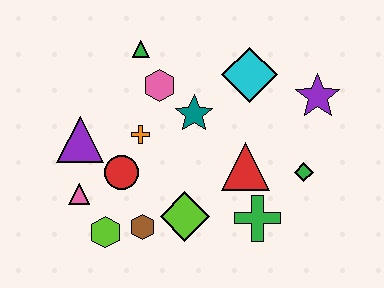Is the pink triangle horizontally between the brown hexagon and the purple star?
No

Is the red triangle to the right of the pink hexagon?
Yes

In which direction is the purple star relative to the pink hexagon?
The purple star is to the right of the pink hexagon.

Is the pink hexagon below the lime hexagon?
No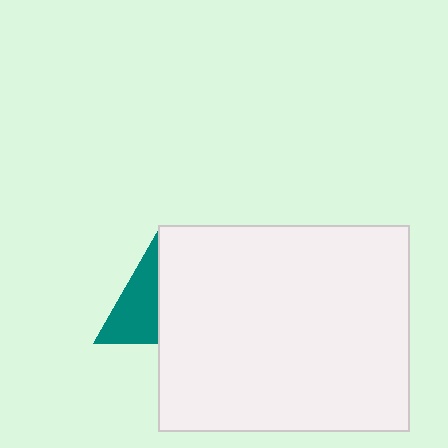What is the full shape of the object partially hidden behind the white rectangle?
The partially hidden object is a teal triangle.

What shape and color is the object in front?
The object in front is a white rectangle.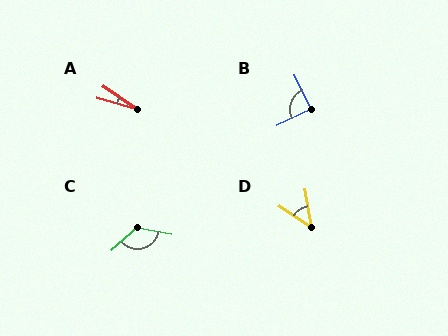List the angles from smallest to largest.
A (19°), D (46°), B (91°), C (128°).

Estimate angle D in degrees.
Approximately 46 degrees.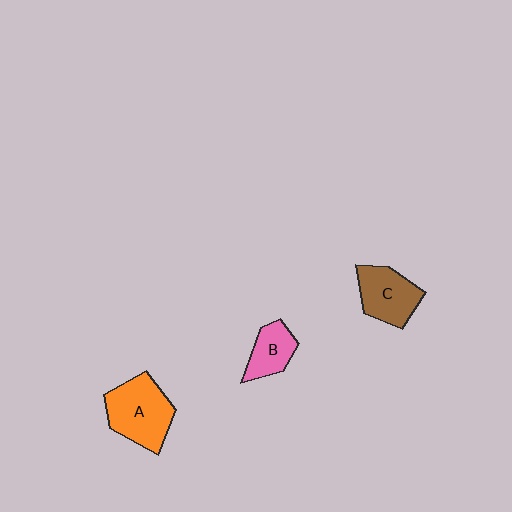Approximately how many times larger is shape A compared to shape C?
Approximately 1.3 times.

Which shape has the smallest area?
Shape B (pink).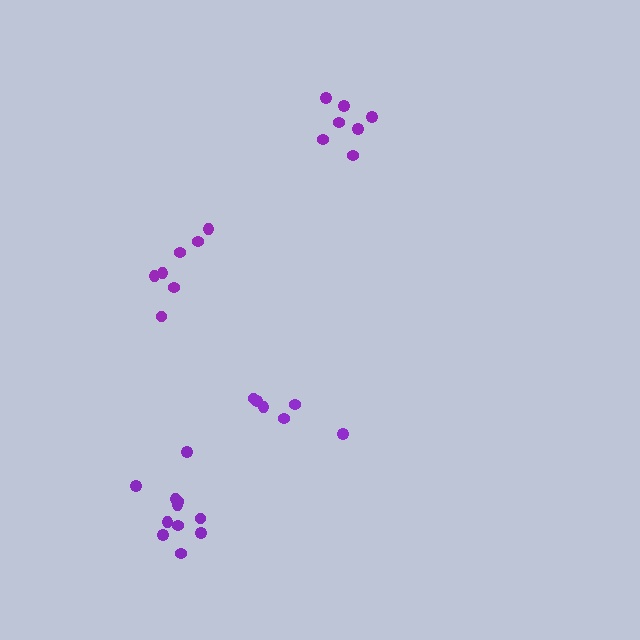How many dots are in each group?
Group 1: 6 dots, Group 2: 11 dots, Group 3: 7 dots, Group 4: 7 dots (31 total).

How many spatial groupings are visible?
There are 4 spatial groupings.